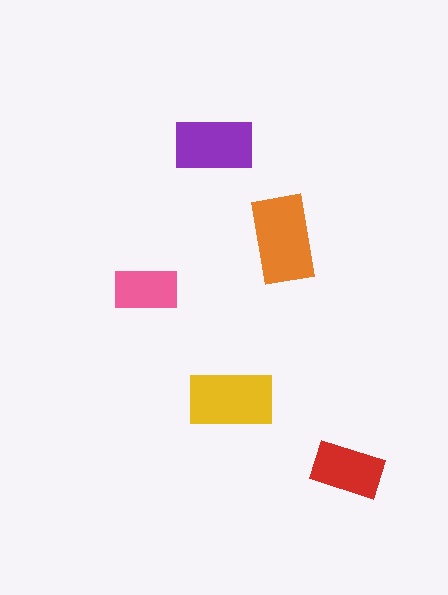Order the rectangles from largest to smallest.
the orange one, the yellow one, the purple one, the red one, the pink one.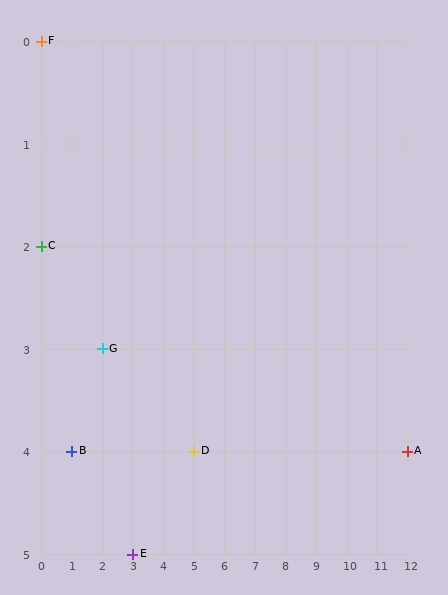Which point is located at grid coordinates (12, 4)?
Point A is at (12, 4).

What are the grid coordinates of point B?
Point B is at grid coordinates (1, 4).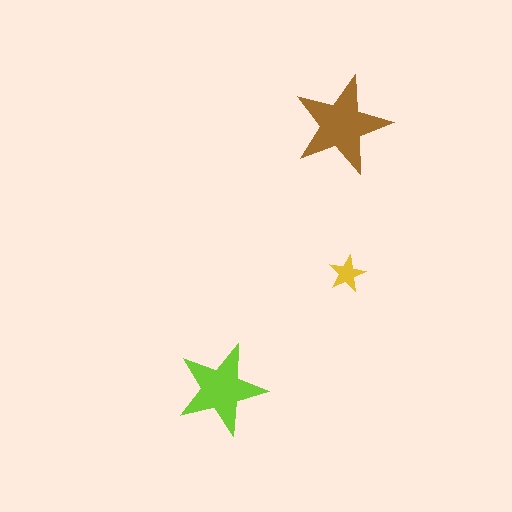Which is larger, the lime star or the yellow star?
The lime one.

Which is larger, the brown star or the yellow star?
The brown one.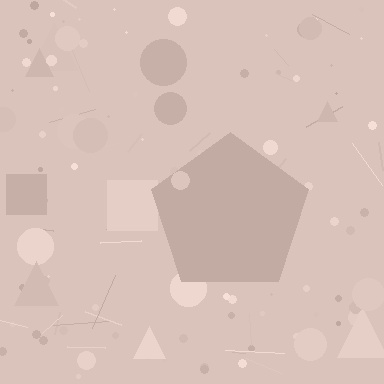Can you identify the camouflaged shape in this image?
The camouflaged shape is a pentagon.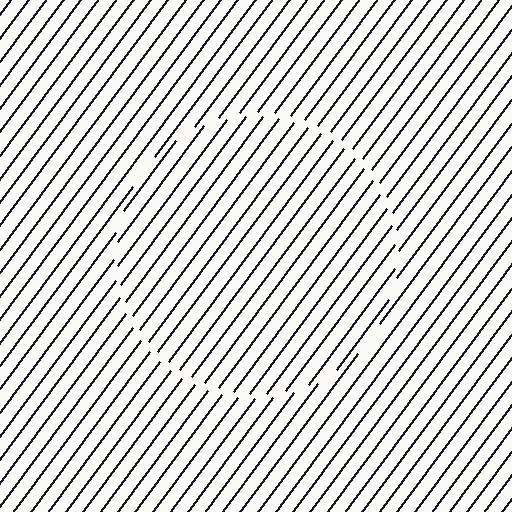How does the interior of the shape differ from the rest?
The interior of the shape contains the same grating, shifted by half a period — the contour is defined by the phase discontinuity where line-ends from the inner and outer gratings abut.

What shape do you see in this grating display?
An illusory circle. The interior of the shape contains the same grating, shifted by half a period — the contour is defined by the phase discontinuity where line-ends from the inner and outer gratings abut.